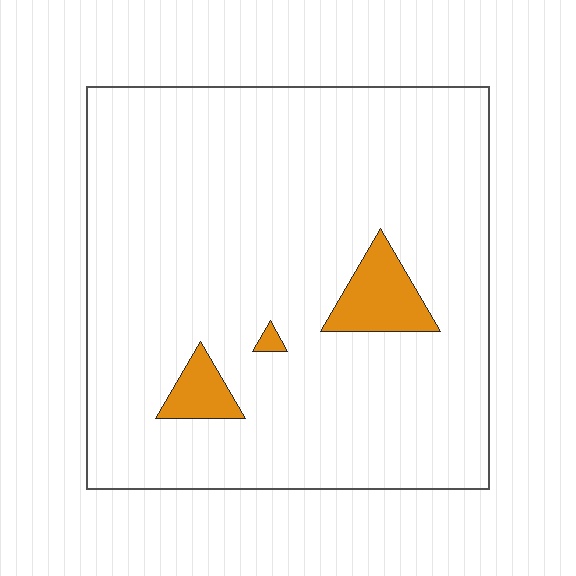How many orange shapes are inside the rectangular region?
3.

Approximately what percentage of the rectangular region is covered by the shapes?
Approximately 5%.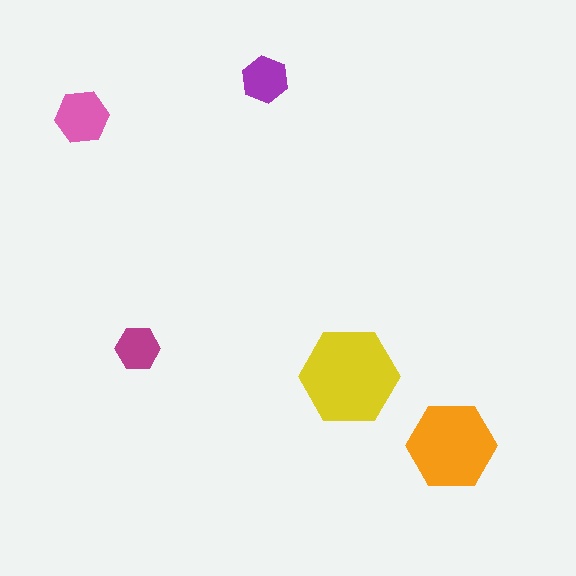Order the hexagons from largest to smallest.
the yellow one, the orange one, the pink one, the purple one, the magenta one.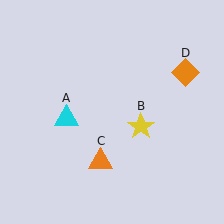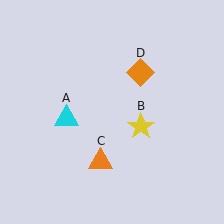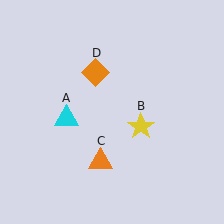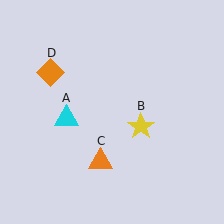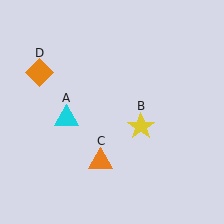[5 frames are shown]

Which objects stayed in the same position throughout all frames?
Cyan triangle (object A) and yellow star (object B) and orange triangle (object C) remained stationary.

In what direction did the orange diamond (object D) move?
The orange diamond (object D) moved left.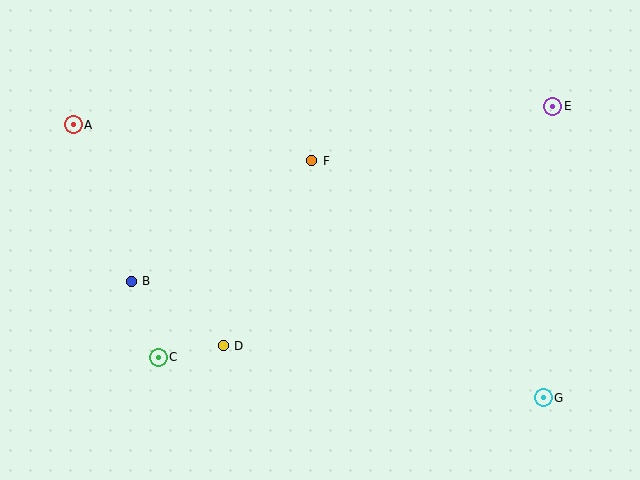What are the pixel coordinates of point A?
Point A is at (73, 125).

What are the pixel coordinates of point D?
Point D is at (223, 346).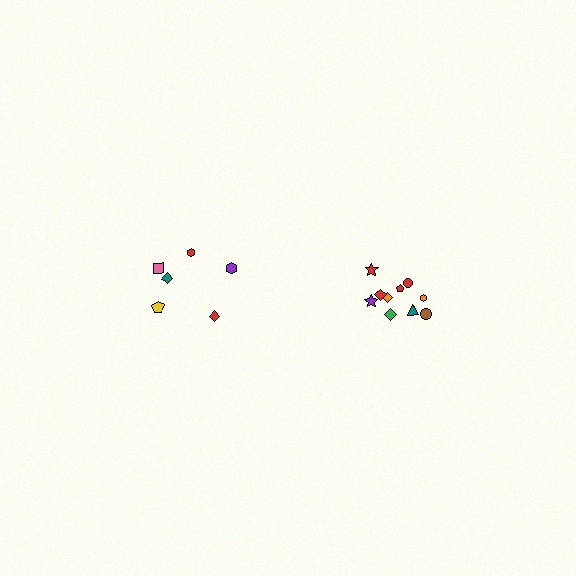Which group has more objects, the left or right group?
The right group.